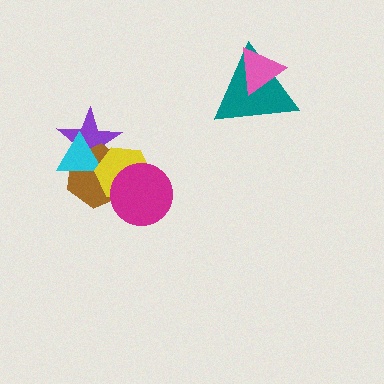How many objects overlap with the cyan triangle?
3 objects overlap with the cyan triangle.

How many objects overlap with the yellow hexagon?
4 objects overlap with the yellow hexagon.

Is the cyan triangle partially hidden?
Yes, it is partially covered by another shape.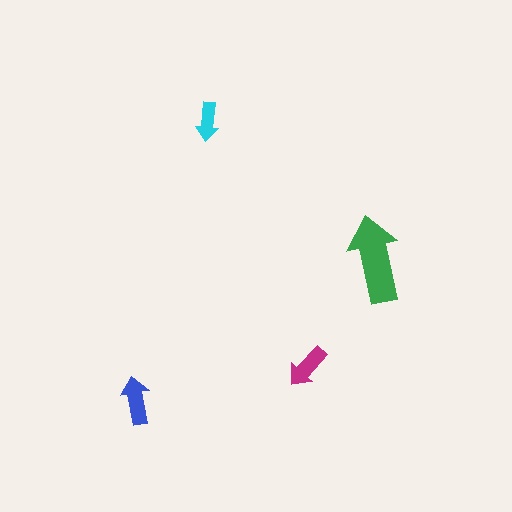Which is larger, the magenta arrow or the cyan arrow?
The magenta one.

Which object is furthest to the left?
The blue arrow is leftmost.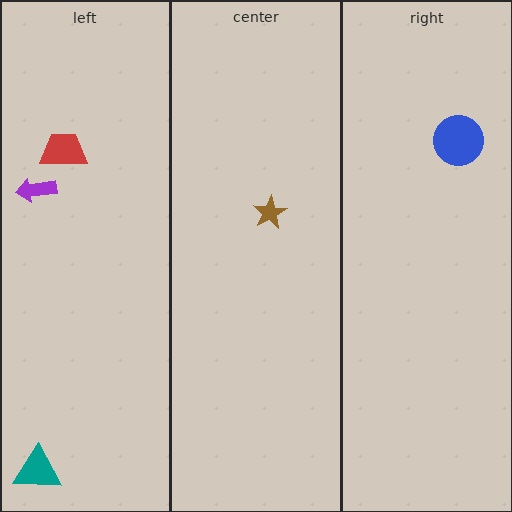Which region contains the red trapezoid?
The left region.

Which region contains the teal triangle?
The left region.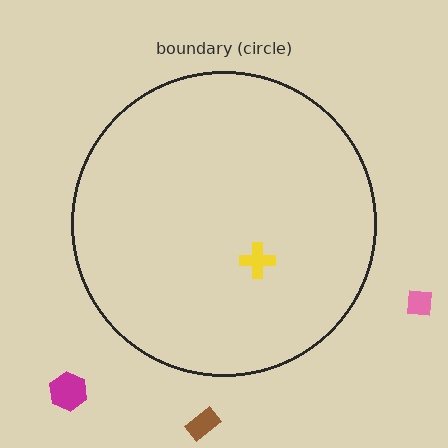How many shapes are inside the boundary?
1 inside, 3 outside.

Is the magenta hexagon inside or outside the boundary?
Outside.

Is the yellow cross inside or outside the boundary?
Inside.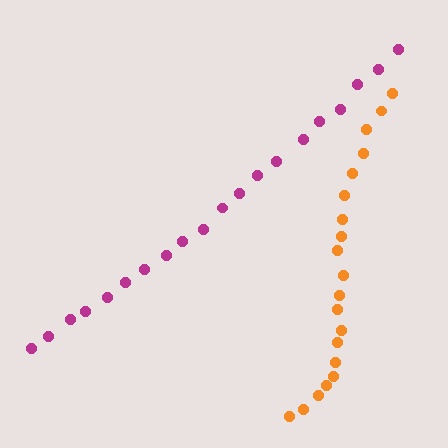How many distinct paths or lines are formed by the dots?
There are 2 distinct paths.